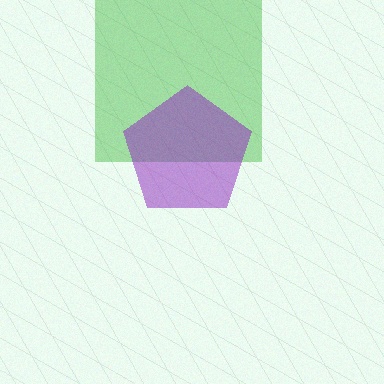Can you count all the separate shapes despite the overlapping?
Yes, there are 2 separate shapes.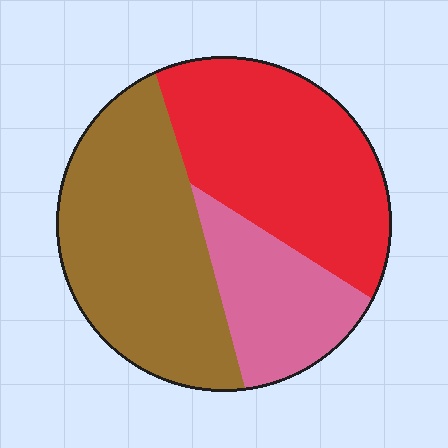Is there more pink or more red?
Red.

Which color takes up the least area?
Pink, at roughly 20%.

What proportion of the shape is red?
Red takes up about three eighths (3/8) of the shape.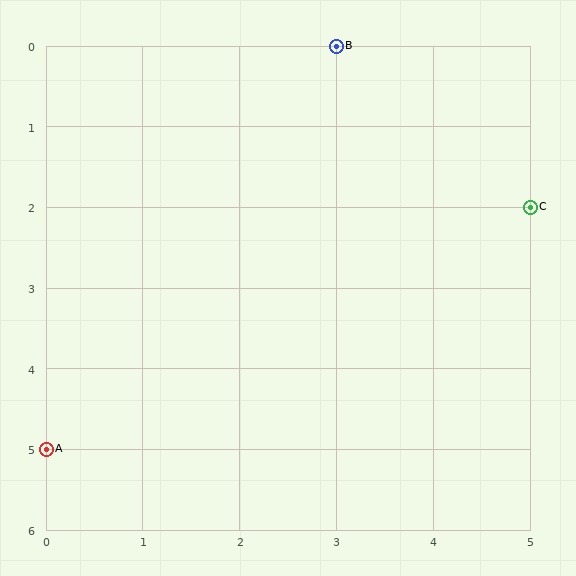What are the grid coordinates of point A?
Point A is at grid coordinates (0, 5).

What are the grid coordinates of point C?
Point C is at grid coordinates (5, 2).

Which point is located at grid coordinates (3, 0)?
Point B is at (3, 0).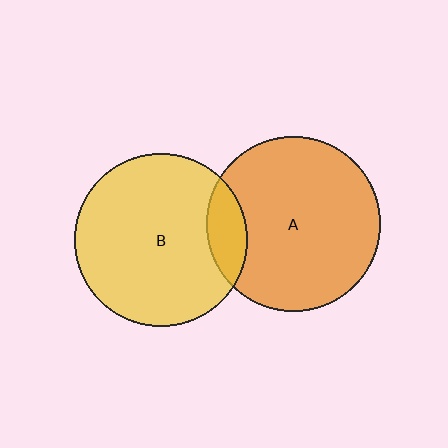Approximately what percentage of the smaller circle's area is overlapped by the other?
Approximately 15%.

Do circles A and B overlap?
Yes.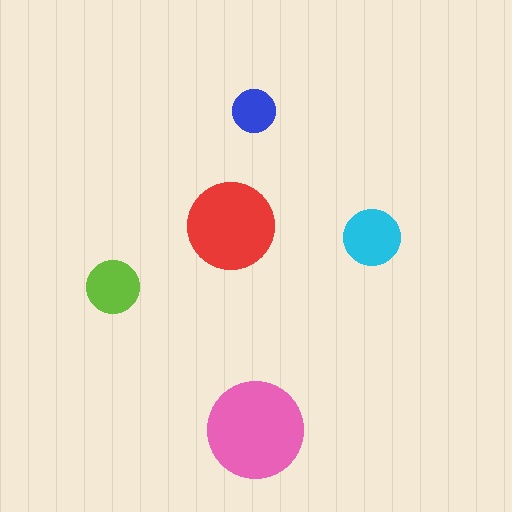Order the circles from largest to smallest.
the pink one, the red one, the cyan one, the lime one, the blue one.